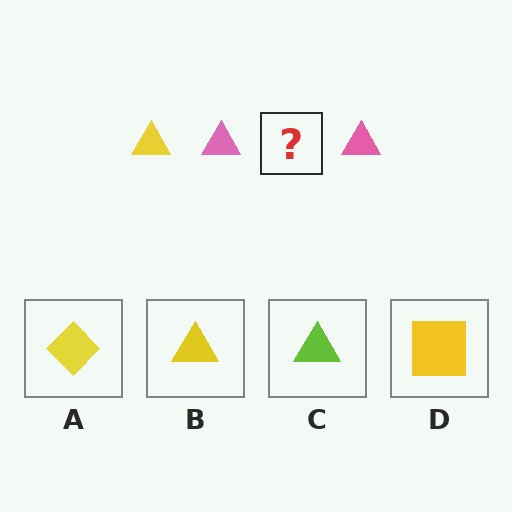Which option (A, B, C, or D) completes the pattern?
B.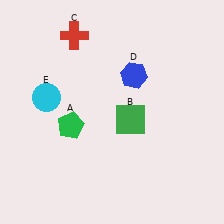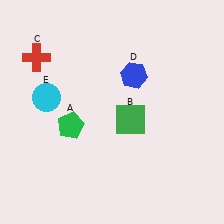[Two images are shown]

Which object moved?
The red cross (C) moved left.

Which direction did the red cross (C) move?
The red cross (C) moved left.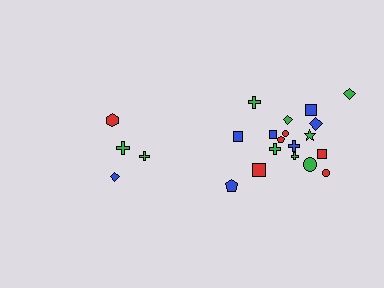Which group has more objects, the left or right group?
The right group.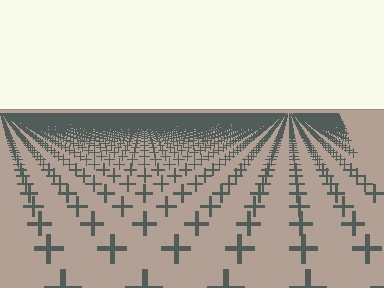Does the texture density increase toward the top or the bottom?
Density increases toward the top.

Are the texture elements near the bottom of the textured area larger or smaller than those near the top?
Larger. Near the bottom, elements are closer to the viewer and appear at a bigger on-screen size.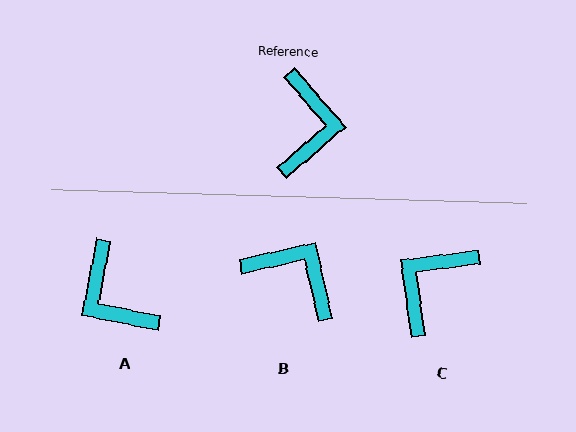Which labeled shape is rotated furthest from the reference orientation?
C, about 147 degrees away.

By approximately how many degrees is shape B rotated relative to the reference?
Approximately 62 degrees counter-clockwise.